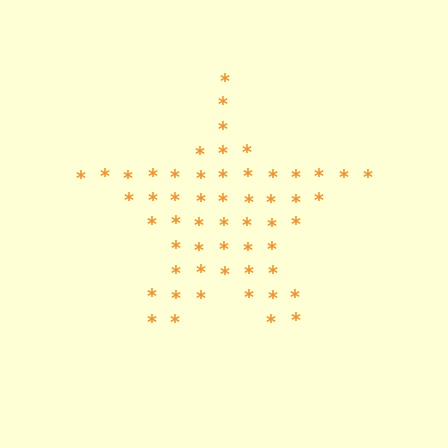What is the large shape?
The large shape is a star.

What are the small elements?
The small elements are asterisks.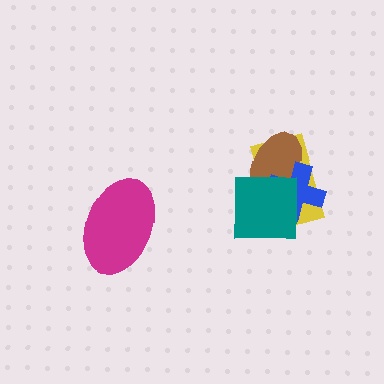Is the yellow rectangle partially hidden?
Yes, it is partially covered by another shape.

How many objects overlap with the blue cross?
3 objects overlap with the blue cross.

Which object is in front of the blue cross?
The teal square is in front of the blue cross.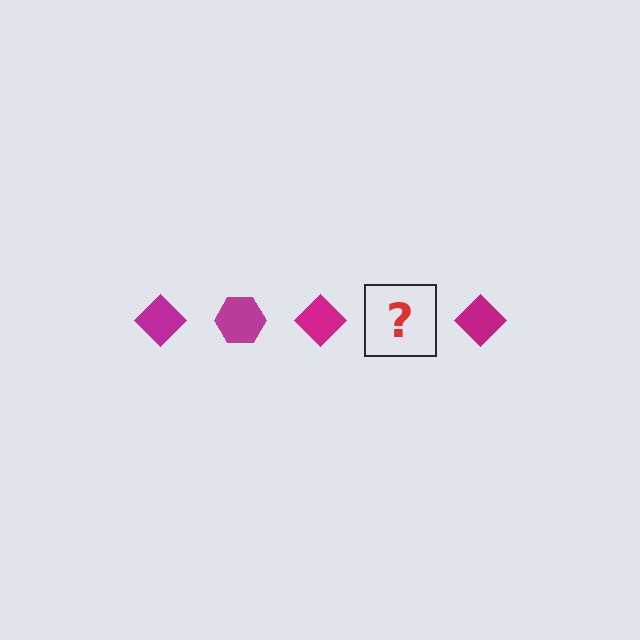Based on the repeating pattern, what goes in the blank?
The blank should be a magenta hexagon.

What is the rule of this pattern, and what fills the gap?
The rule is that the pattern cycles through diamond, hexagon shapes in magenta. The gap should be filled with a magenta hexagon.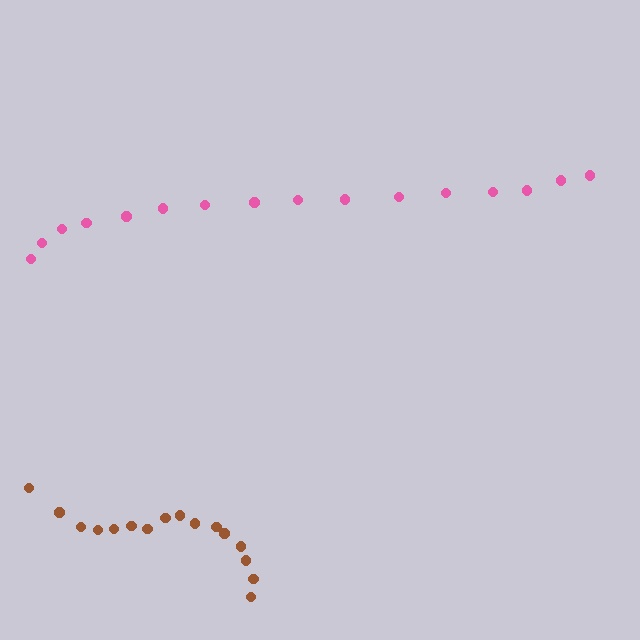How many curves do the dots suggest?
There are 2 distinct paths.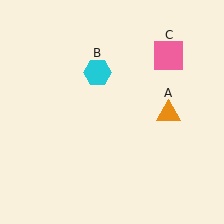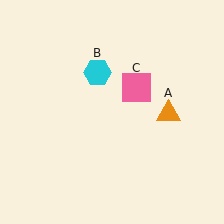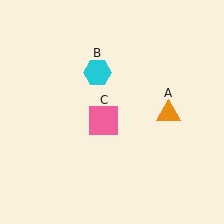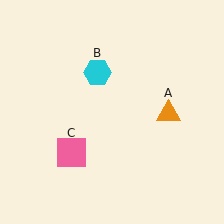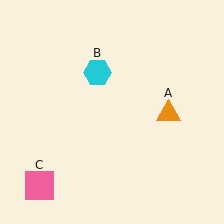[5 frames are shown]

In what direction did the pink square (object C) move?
The pink square (object C) moved down and to the left.